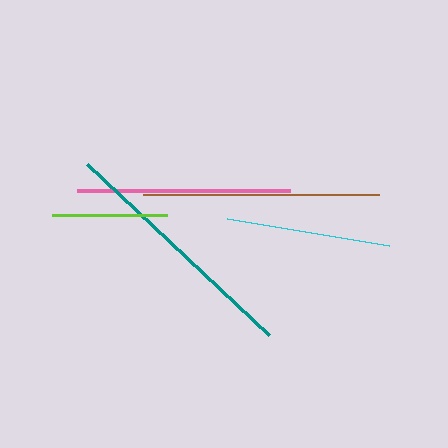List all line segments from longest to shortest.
From longest to shortest: teal, brown, pink, cyan, lime.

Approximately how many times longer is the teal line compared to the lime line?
The teal line is approximately 2.2 times the length of the lime line.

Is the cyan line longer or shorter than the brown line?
The brown line is longer than the cyan line.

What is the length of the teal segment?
The teal segment is approximately 249 pixels long.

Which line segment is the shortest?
The lime line is the shortest at approximately 116 pixels.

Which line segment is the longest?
The teal line is the longest at approximately 249 pixels.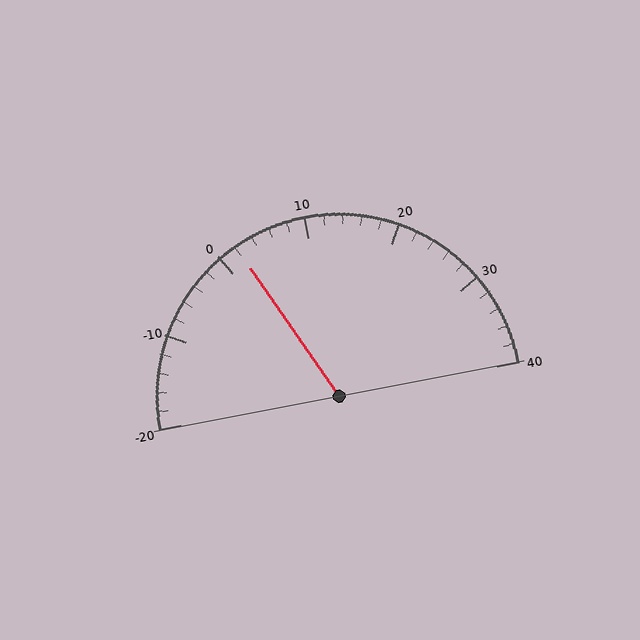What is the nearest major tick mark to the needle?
The nearest major tick mark is 0.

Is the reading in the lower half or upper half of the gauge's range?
The reading is in the lower half of the range (-20 to 40).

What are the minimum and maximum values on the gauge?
The gauge ranges from -20 to 40.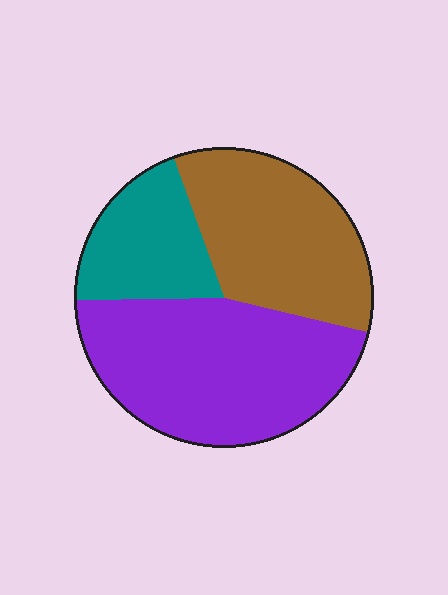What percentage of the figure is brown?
Brown takes up between a quarter and a half of the figure.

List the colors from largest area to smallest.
From largest to smallest: purple, brown, teal.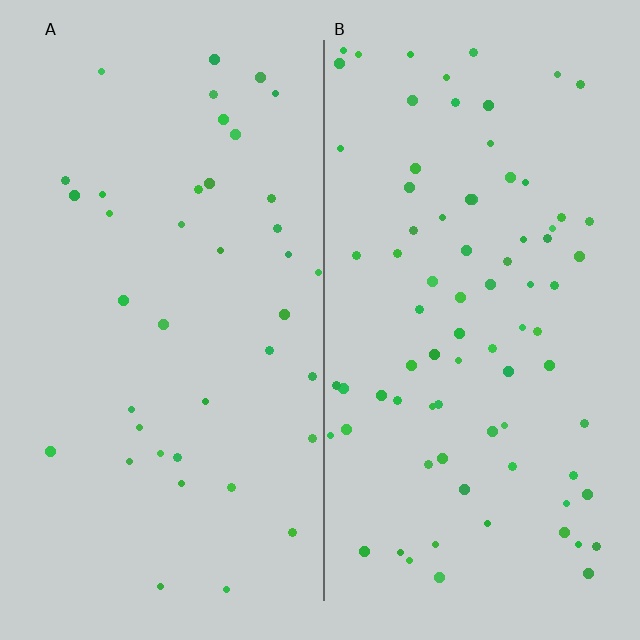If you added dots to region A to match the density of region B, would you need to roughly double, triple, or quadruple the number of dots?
Approximately double.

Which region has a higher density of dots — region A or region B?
B (the right).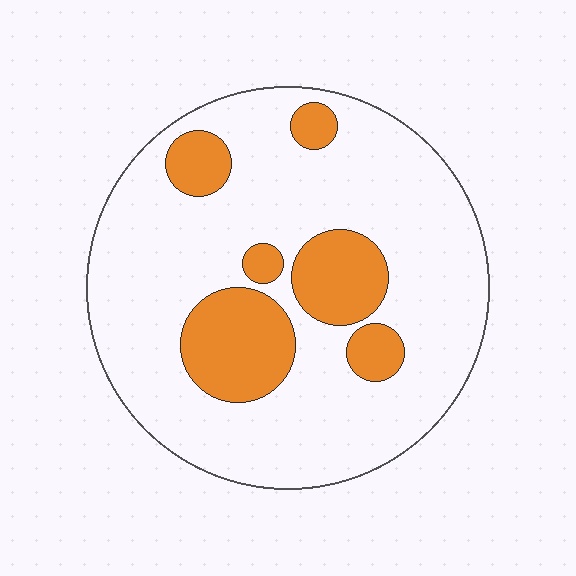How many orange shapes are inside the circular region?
6.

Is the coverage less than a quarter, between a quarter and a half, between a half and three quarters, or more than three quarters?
Less than a quarter.